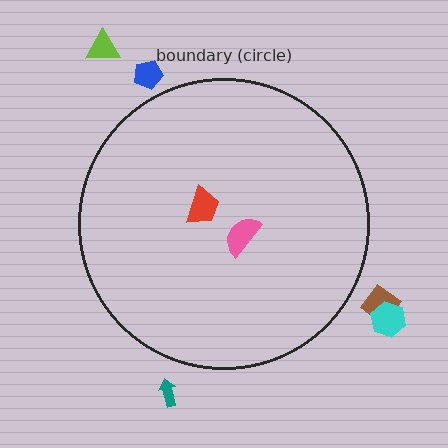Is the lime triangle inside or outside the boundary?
Outside.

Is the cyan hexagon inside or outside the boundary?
Outside.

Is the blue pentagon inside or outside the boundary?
Outside.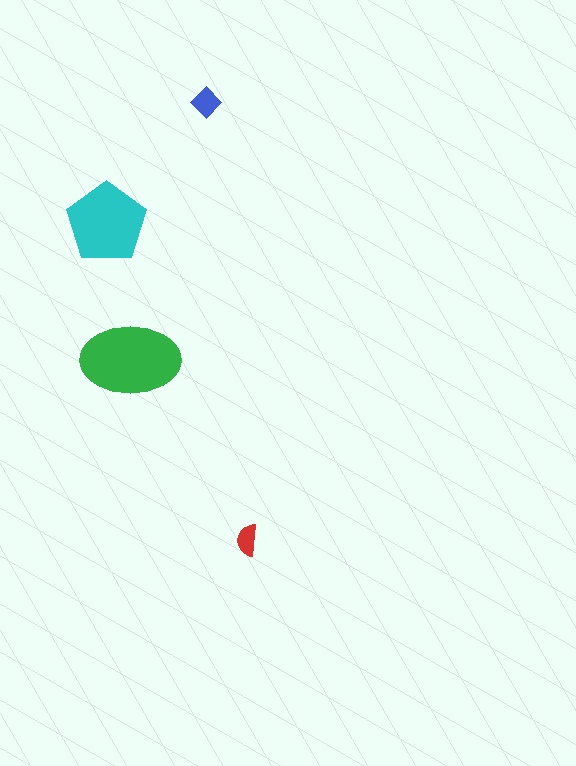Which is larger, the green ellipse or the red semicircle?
The green ellipse.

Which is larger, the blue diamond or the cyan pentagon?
The cyan pentagon.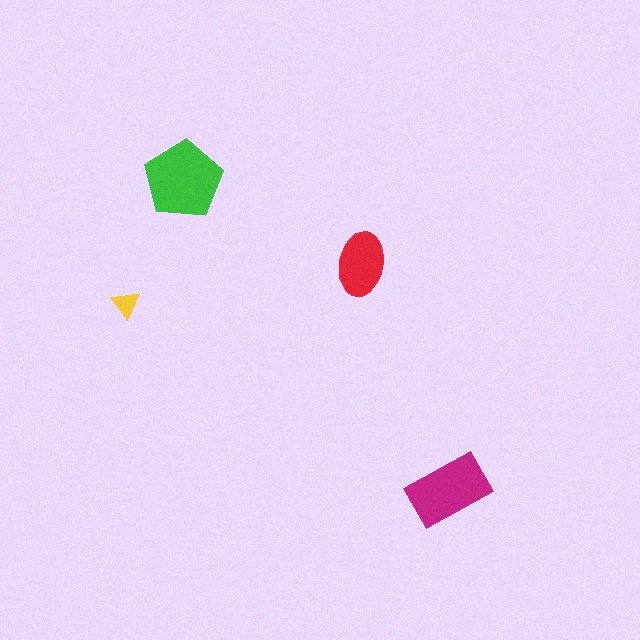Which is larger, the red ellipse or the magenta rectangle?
The magenta rectangle.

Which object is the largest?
The green pentagon.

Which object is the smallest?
The yellow triangle.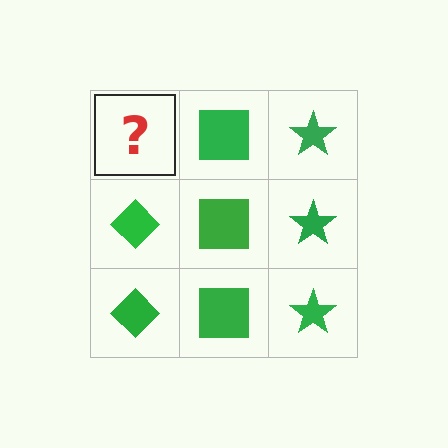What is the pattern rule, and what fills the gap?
The rule is that each column has a consistent shape. The gap should be filled with a green diamond.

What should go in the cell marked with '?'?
The missing cell should contain a green diamond.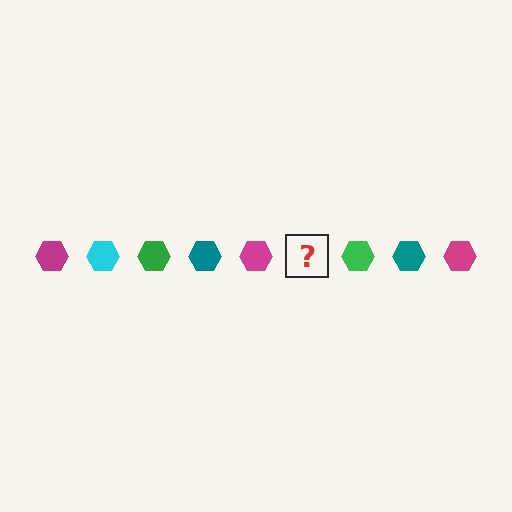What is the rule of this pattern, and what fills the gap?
The rule is that the pattern cycles through magenta, cyan, green, teal hexagons. The gap should be filled with a cyan hexagon.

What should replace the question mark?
The question mark should be replaced with a cyan hexagon.